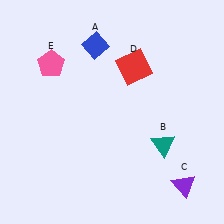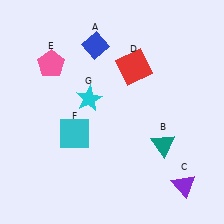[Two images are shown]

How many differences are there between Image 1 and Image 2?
There are 2 differences between the two images.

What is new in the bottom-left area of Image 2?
A cyan square (F) was added in the bottom-left area of Image 2.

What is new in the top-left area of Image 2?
A cyan star (G) was added in the top-left area of Image 2.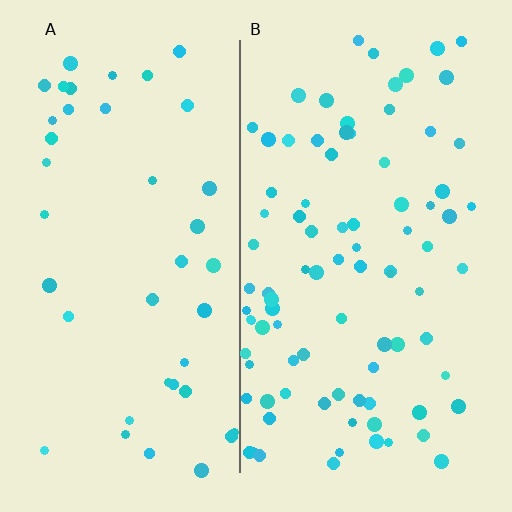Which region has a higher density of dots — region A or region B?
B (the right).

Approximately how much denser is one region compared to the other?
Approximately 2.2× — region B over region A.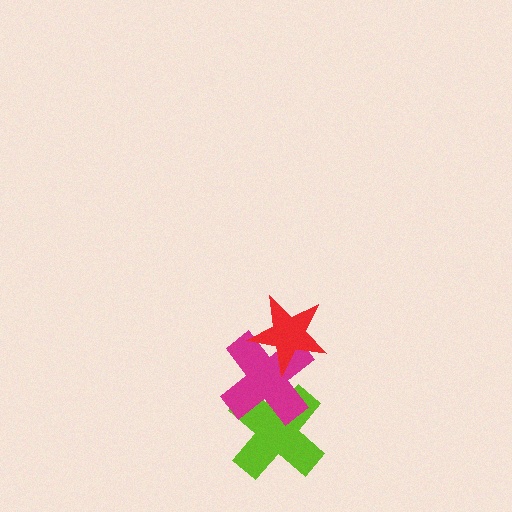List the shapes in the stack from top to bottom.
From top to bottom: the red star, the magenta cross, the lime cross.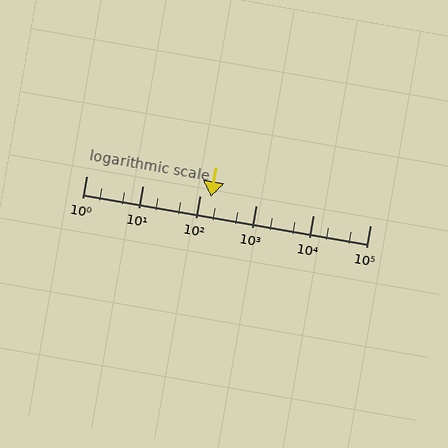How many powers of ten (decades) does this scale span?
The scale spans 5 decades, from 1 to 100000.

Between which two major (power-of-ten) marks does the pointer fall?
The pointer is between 100 and 1000.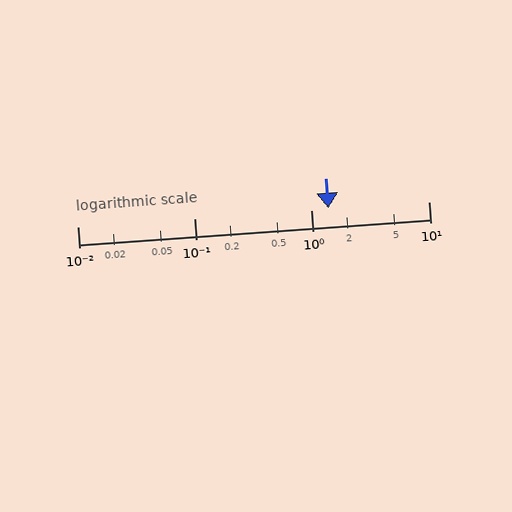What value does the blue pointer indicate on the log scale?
The pointer indicates approximately 1.4.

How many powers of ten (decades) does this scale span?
The scale spans 3 decades, from 0.01 to 10.